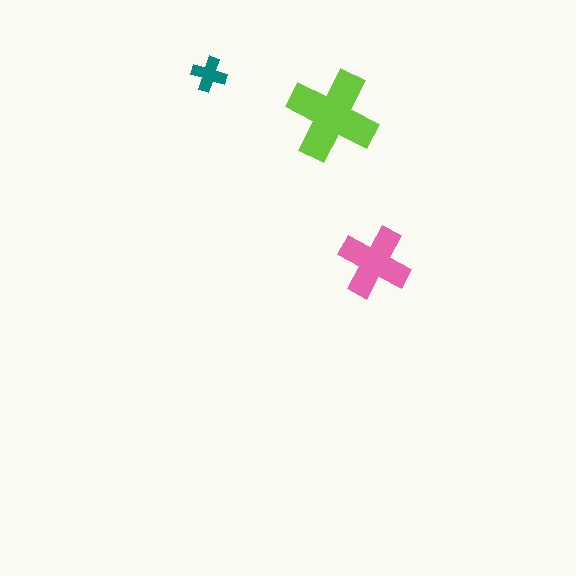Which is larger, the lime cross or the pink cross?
The lime one.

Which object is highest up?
The teal cross is topmost.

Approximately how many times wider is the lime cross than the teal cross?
About 2.5 times wider.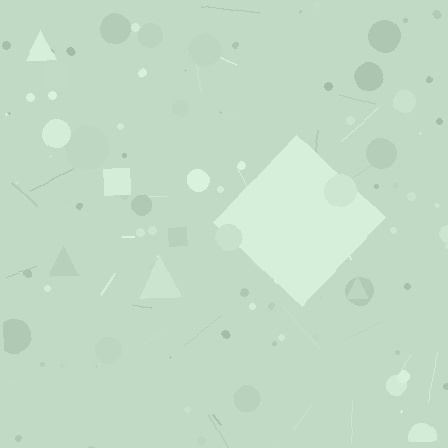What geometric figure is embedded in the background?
A diamond is embedded in the background.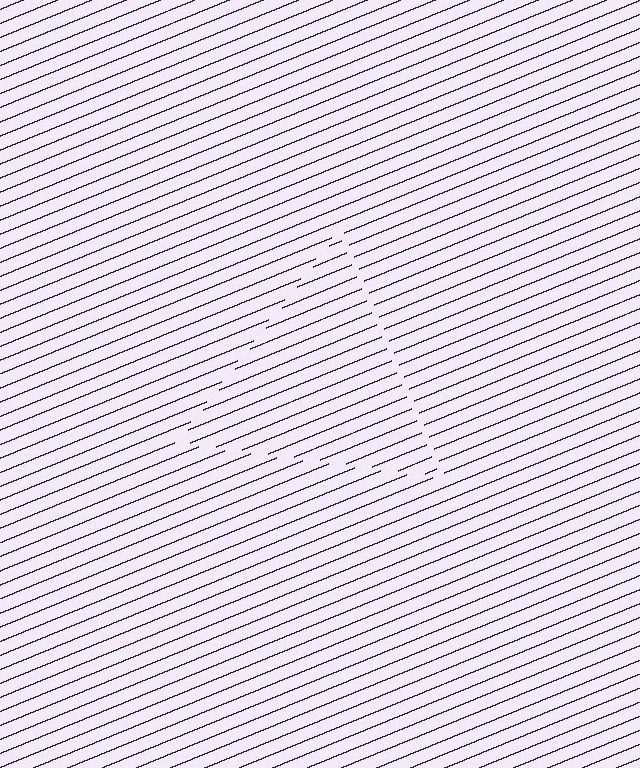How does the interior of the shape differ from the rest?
The interior of the shape contains the same grating, shifted by half a period — the contour is defined by the phase discontinuity where line-ends from the inner and outer gratings abut.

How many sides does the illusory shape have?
3 sides — the line-ends trace a triangle.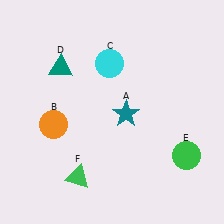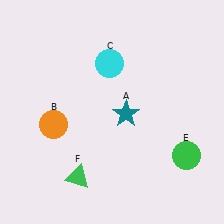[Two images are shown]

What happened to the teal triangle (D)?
The teal triangle (D) was removed in Image 2. It was in the top-left area of Image 1.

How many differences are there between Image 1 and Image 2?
There is 1 difference between the two images.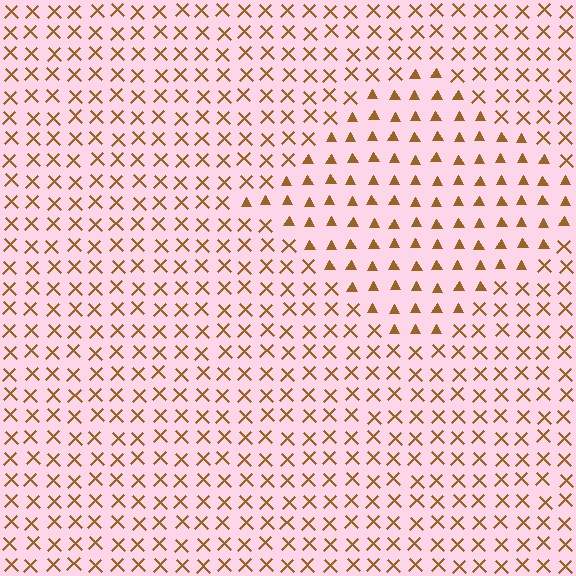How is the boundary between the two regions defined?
The boundary is defined by a change in element shape: triangles inside vs. X marks outside. All elements share the same color and spacing.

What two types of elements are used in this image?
The image uses triangles inside the diamond region and X marks outside it.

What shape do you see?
I see a diamond.